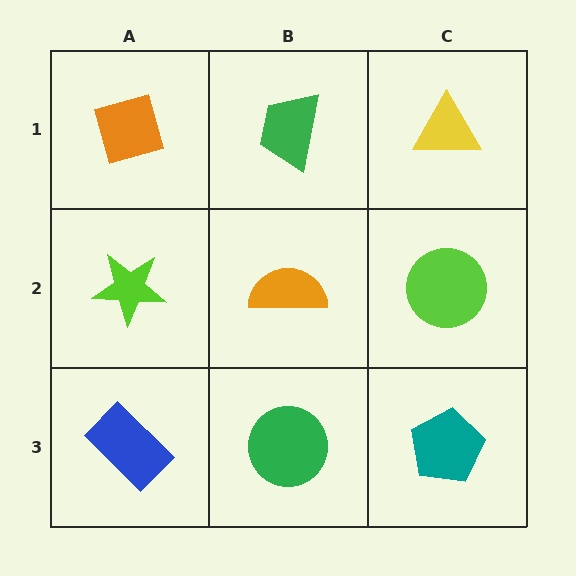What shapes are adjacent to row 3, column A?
A lime star (row 2, column A), a green circle (row 3, column B).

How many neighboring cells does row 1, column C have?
2.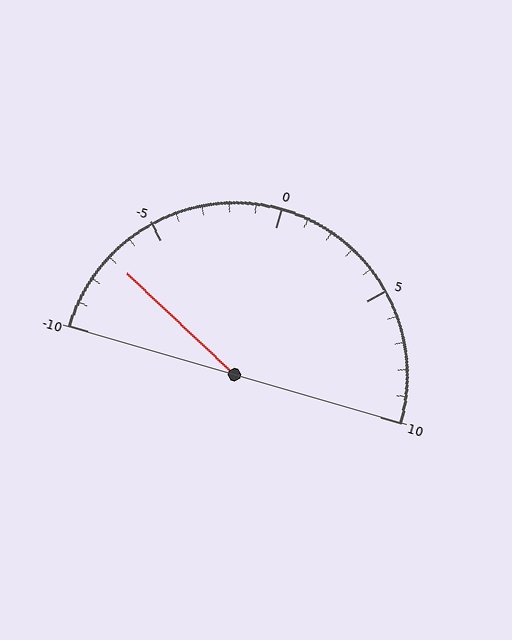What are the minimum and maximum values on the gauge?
The gauge ranges from -10 to 10.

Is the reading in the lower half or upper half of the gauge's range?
The reading is in the lower half of the range (-10 to 10).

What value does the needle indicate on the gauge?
The needle indicates approximately -7.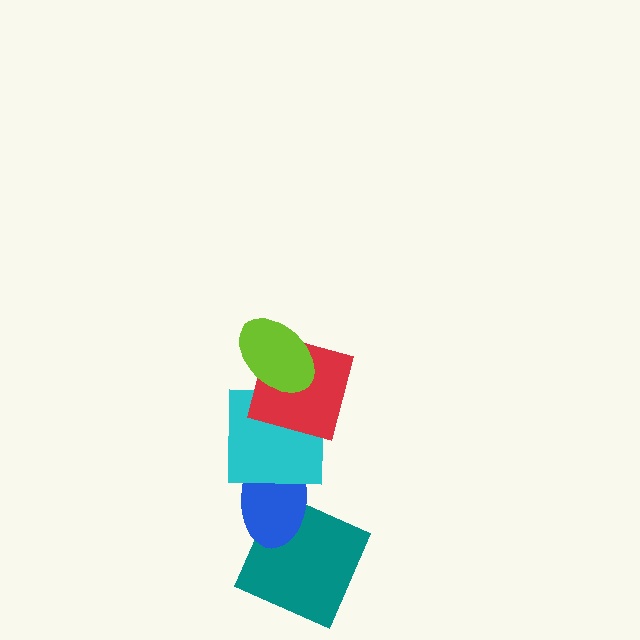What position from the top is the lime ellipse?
The lime ellipse is 1st from the top.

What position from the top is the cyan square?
The cyan square is 3rd from the top.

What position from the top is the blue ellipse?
The blue ellipse is 4th from the top.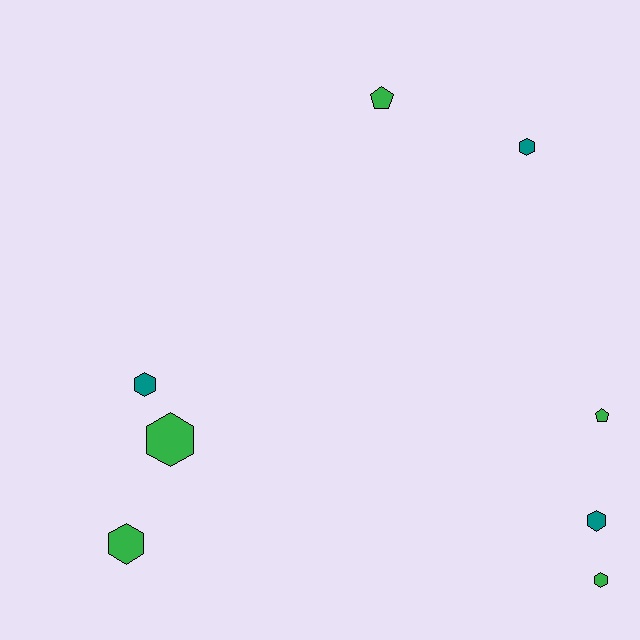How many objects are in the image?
There are 8 objects.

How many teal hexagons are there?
There are 3 teal hexagons.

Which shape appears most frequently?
Hexagon, with 6 objects.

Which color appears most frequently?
Green, with 5 objects.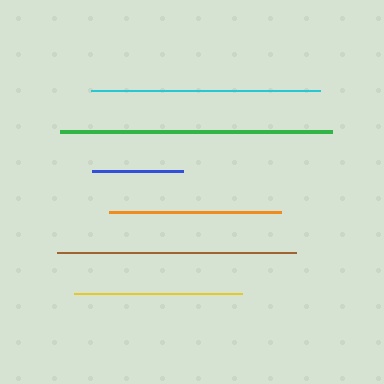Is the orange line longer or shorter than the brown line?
The brown line is longer than the orange line.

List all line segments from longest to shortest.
From longest to shortest: green, brown, cyan, orange, yellow, blue.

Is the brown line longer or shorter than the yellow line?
The brown line is longer than the yellow line.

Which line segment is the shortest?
The blue line is the shortest at approximately 91 pixels.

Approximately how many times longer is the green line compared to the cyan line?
The green line is approximately 1.2 times the length of the cyan line.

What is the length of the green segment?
The green segment is approximately 273 pixels long.